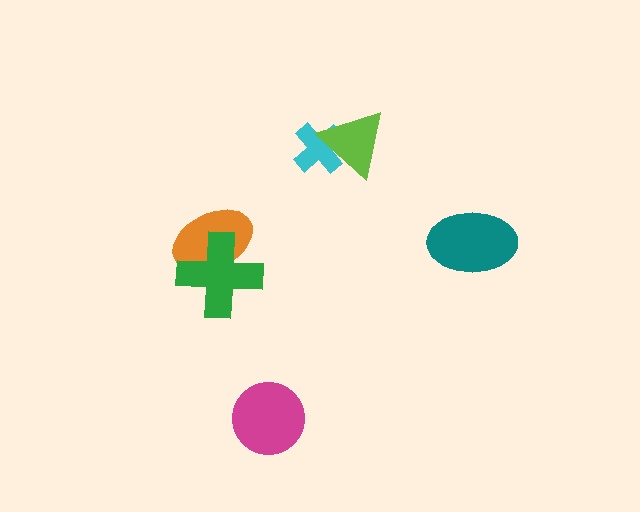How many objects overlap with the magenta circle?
0 objects overlap with the magenta circle.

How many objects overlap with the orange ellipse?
1 object overlaps with the orange ellipse.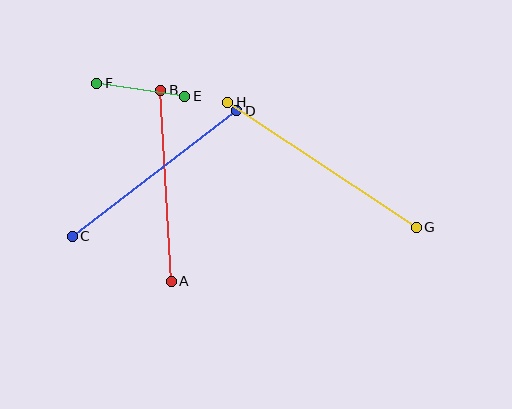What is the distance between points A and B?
The distance is approximately 192 pixels.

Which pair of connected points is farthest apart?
Points G and H are farthest apart.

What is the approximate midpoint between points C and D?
The midpoint is at approximately (154, 173) pixels.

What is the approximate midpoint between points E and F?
The midpoint is at approximately (141, 90) pixels.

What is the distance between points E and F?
The distance is approximately 89 pixels.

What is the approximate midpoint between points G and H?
The midpoint is at approximately (322, 165) pixels.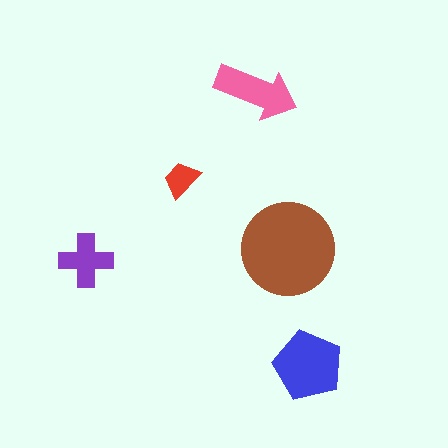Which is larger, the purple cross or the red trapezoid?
The purple cross.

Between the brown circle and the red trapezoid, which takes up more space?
The brown circle.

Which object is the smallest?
The red trapezoid.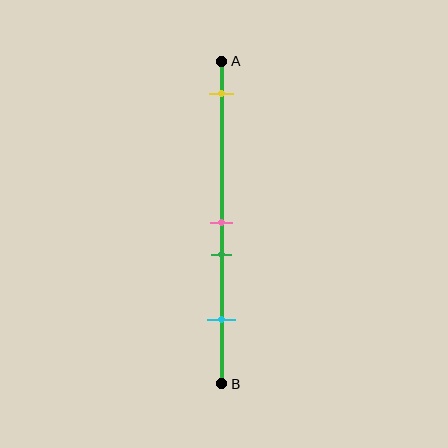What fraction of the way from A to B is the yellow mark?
The yellow mark is approximately 10% (0.1) of the way from A to B.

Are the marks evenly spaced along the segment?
No, the marks are not evenly spaced.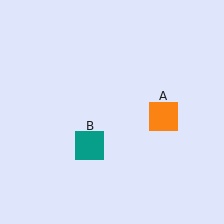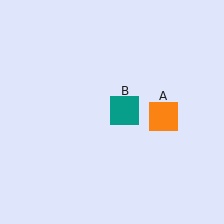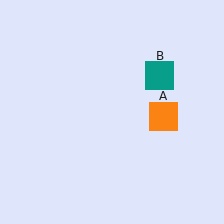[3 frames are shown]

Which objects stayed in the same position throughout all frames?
Orange square (object A) remained stationary.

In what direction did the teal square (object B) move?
The teal square (object B) moved up and to the right.